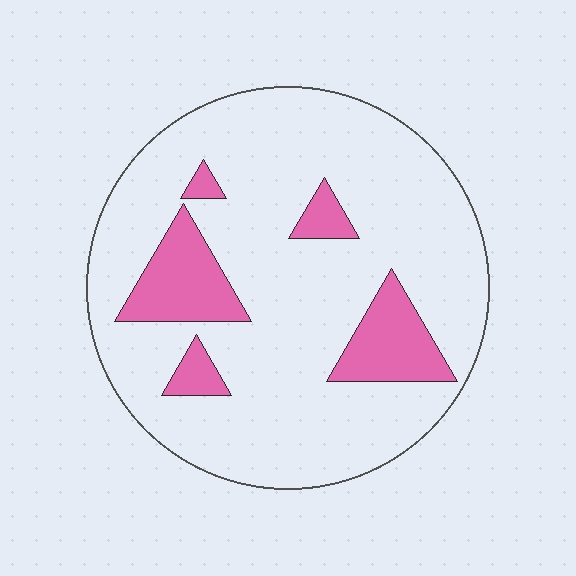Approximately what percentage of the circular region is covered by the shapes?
Approximately 15%.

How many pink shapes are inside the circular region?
5.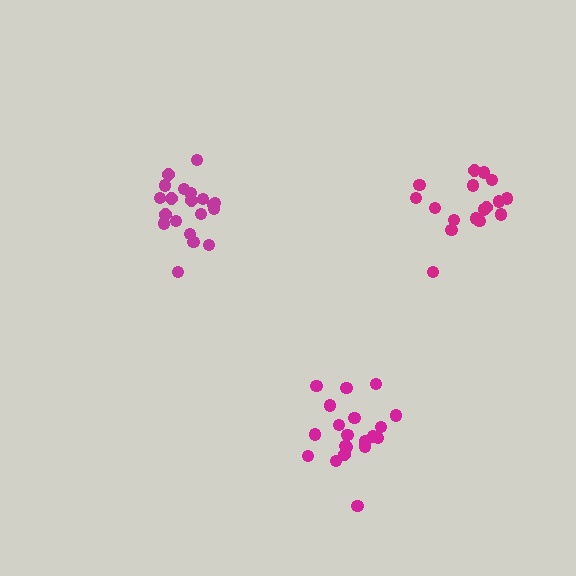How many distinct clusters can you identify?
There are 3 distinct clusters.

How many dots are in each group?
Group 1: 20 dots, Group 2: 21 dots, Group 3: 17 dots (58 total).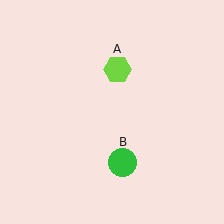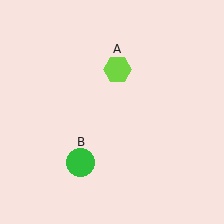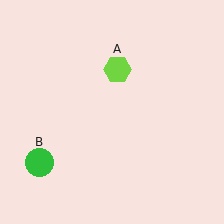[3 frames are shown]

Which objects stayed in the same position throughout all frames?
Lime hexagon (object A) remained stationary.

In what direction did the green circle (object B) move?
The green circle (object B) moved left.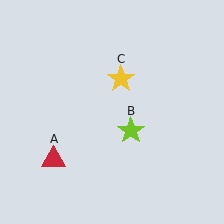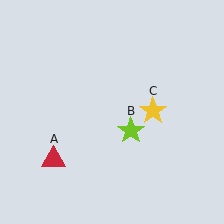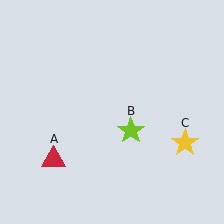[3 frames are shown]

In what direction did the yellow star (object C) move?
The yellow star (object C) moved down and to the right.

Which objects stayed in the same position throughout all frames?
Red triangle (object A) and lime star (object B) remained stationary.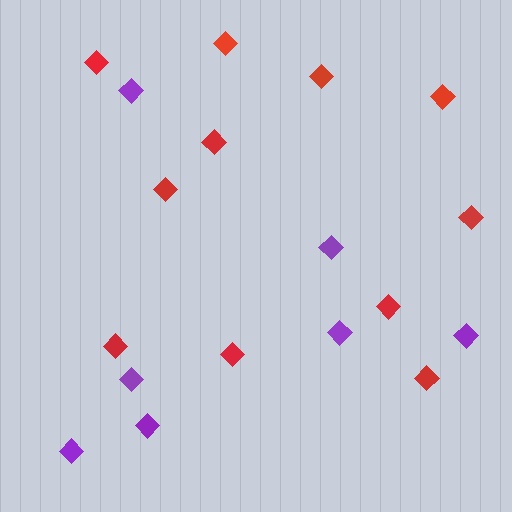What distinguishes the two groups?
There are 2 groups: one group of purple diamonds (7) and one group of red diamonds (11).